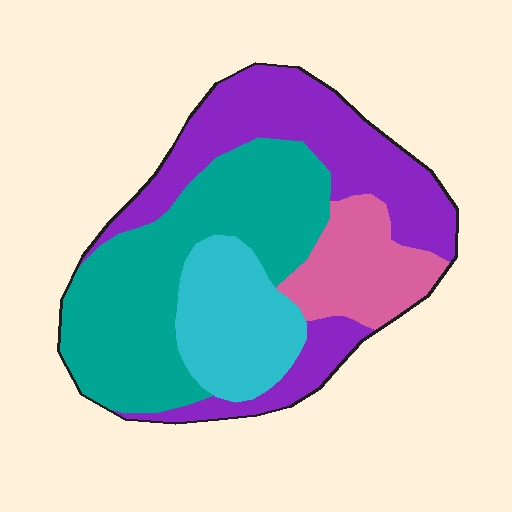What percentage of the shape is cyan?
Cyan takes up about one sixth (1/6) of the shape.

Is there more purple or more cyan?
Purple.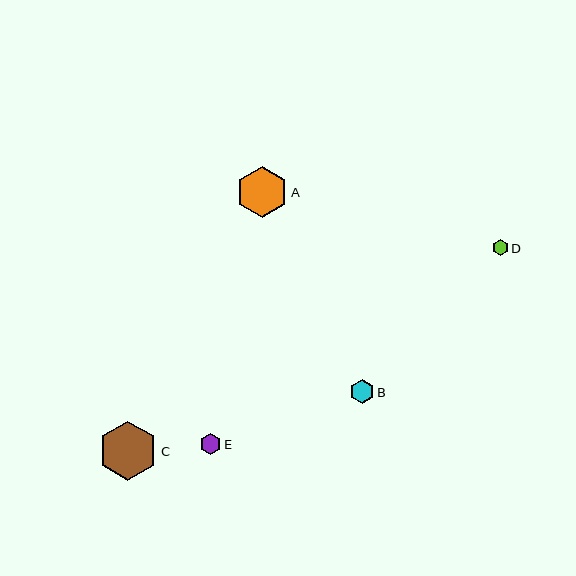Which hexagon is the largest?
Hexagon C is the largest with a size of approximately 59 pixels.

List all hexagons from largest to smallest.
From largest to smallest: C, A, B, E, D.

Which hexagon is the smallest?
Hexagon D is the smallest with a size of approximately 16 pixels.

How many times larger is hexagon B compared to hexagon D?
Hexagon B is approximately 1.6 times the size of hexagon D.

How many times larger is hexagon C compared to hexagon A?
Hexagon C is approximately 1.2 times the size of hexagon A.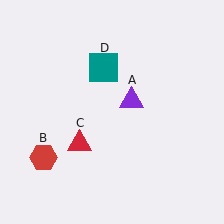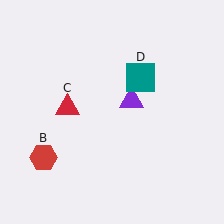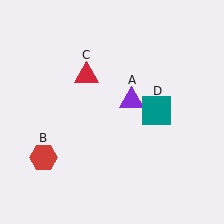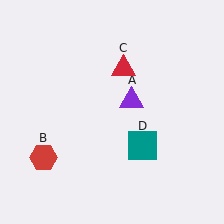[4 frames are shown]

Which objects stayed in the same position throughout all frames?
Purple triangle (object A) and red hexagon (object B) remained stationary.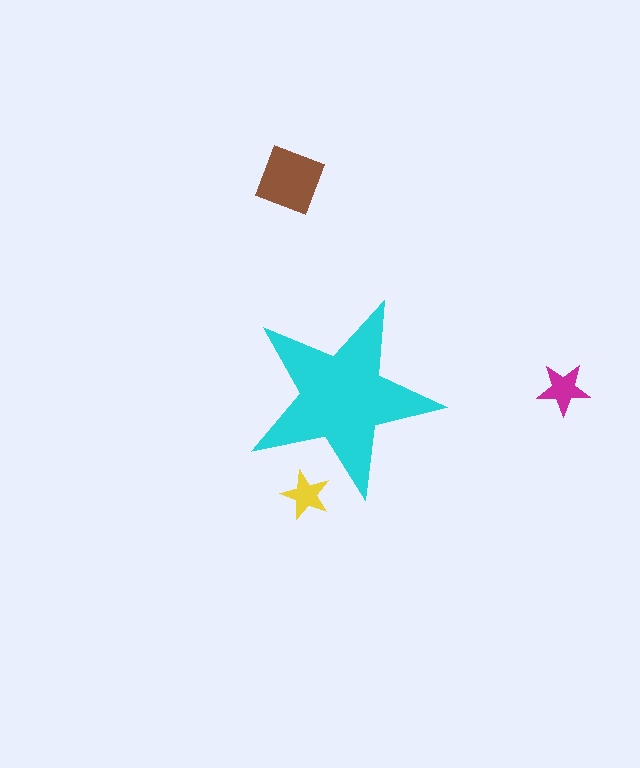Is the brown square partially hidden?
No, the brown square is fully visible.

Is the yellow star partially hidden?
Yes, the yellow star is partially hidden behind the cyan star.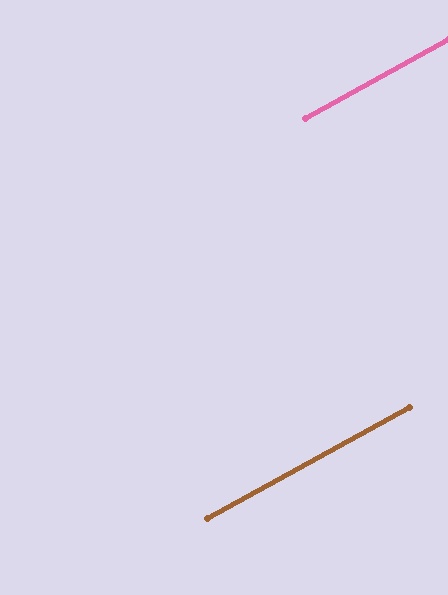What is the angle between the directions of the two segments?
Approximately 0 degrees.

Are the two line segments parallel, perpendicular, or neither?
Parallel — their directions differ by only 0.0°.